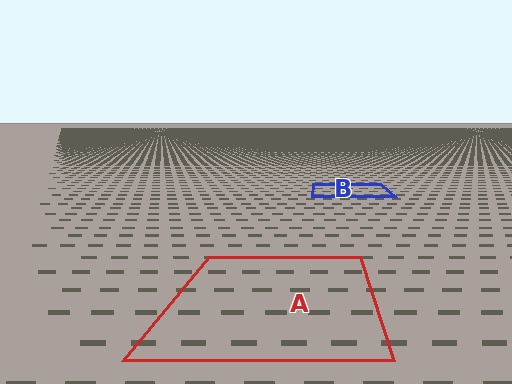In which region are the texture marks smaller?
The texture marks are smaller in region B, because it is farther away.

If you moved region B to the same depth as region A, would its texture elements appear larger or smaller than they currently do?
They would appear larger. At a closer depth, the same texture elements are projected at a bigger on-screen size.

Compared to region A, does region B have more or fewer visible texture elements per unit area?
Region B has more texture elements per unit area — they are packed more densely because it is farther away.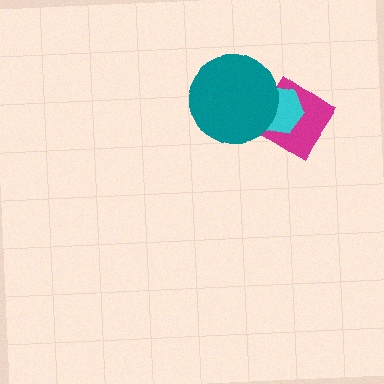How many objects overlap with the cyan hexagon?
2 objects overlap with the cyan hexagon.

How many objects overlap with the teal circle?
2 objects overlap with the teal circle.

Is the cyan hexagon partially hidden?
Yes, it is partially covered by another shape.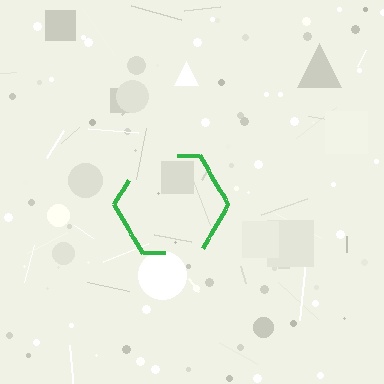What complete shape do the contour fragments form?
The contour fragments form a hexagon.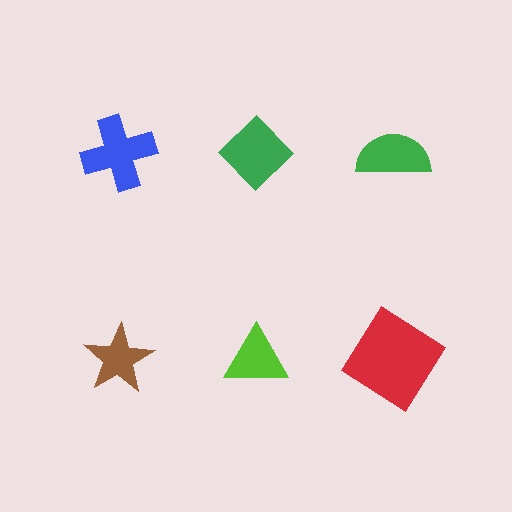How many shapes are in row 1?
3 shapes.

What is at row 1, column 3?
A green semicircle.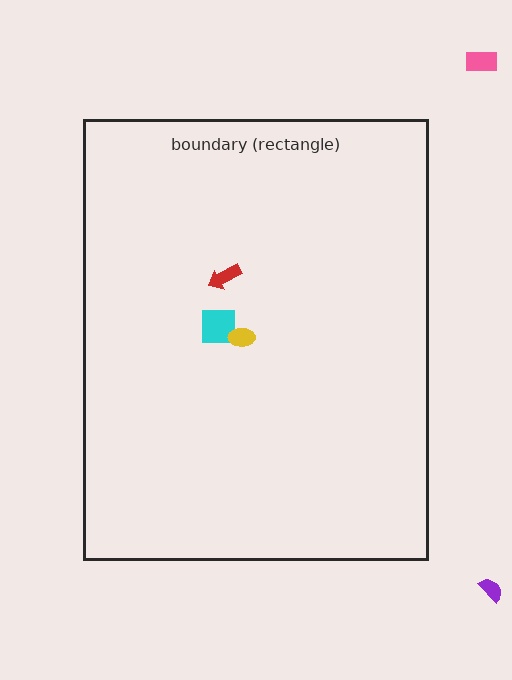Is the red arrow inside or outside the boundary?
Inside.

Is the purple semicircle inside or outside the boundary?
Outside.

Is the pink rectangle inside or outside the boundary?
Outside.